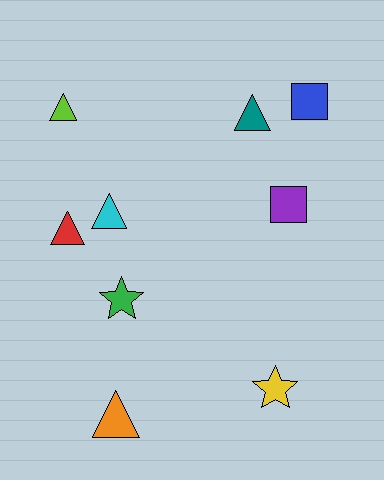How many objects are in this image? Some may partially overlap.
There are 9 objects.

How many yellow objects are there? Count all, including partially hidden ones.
There is 1 yellow object.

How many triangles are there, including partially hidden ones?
There are 5 triangles.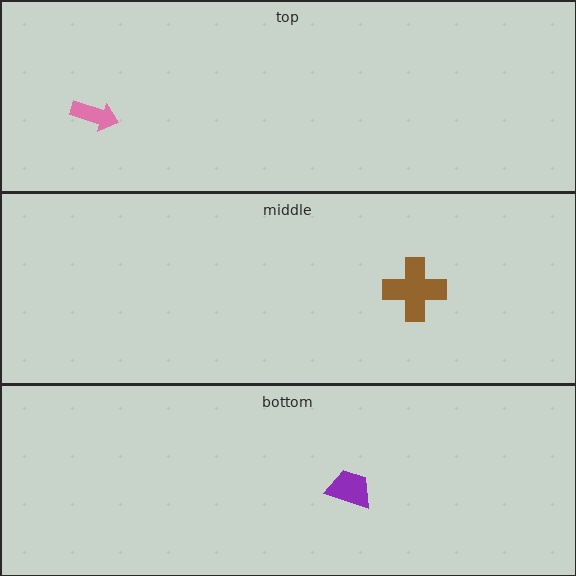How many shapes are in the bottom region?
1.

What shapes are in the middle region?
The brown cross.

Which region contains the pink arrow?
The top region.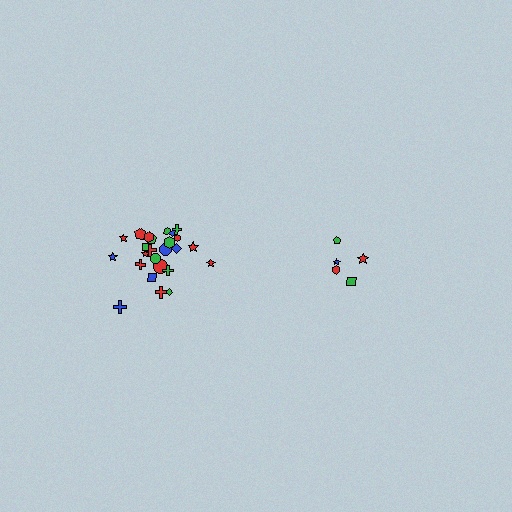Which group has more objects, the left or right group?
The left group.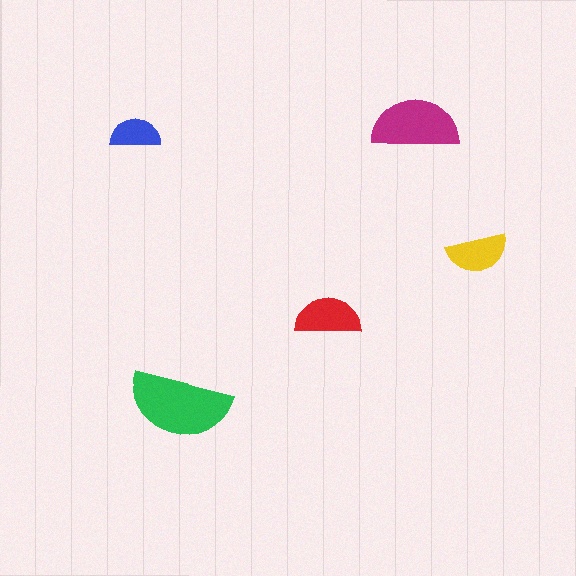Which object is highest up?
The magenta semicircle is topmost.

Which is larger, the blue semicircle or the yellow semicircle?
The yellow one.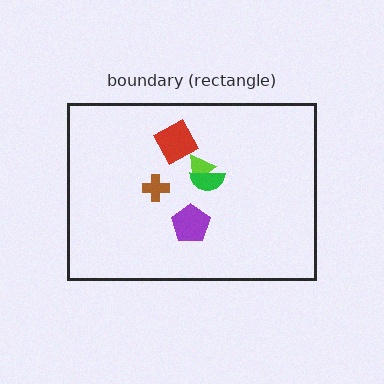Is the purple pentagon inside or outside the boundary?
Inside.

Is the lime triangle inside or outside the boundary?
Inside.